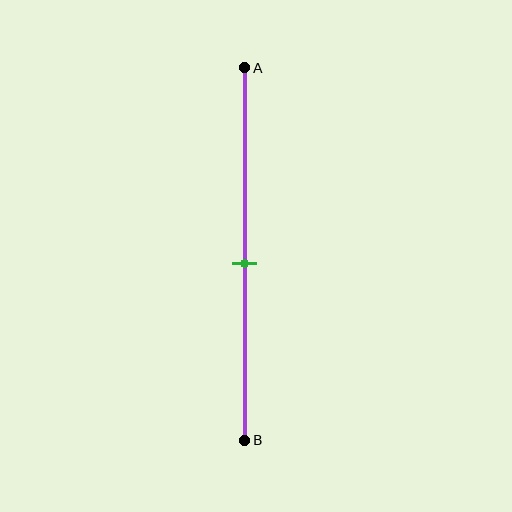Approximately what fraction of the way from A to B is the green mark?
The green mark is approximately 50% of the way from A to B.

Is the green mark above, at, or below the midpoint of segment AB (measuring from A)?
The green mark is approximately at the midpoint of segment AB.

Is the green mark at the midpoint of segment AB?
Yes, the mark is approximately at the midpoint.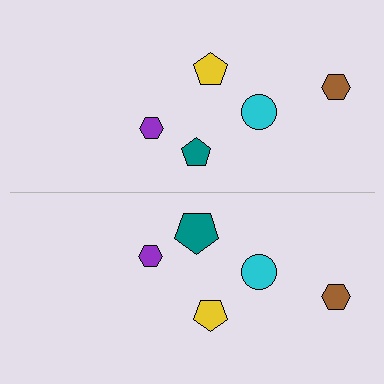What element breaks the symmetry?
The teal pentagon on the bottom side has a different size than its mirror counterpart.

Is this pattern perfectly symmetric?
No, the pattern is not perfectly symmetric. The teal pentagon on the bottom side has a different size than its mirror counterpart.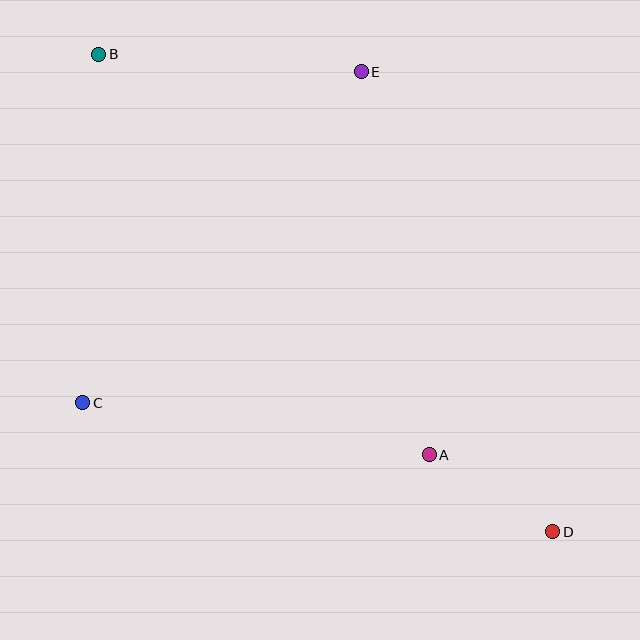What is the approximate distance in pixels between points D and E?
The distance between D and E is approximately 498 pixels.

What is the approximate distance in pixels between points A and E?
The distance between A and E is approximately 389 pixels.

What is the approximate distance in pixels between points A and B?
The distance between A and B is approximately 519 pixels.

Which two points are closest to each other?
Points A and D are closest to each other.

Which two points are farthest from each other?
Points B and D are farthest from each other.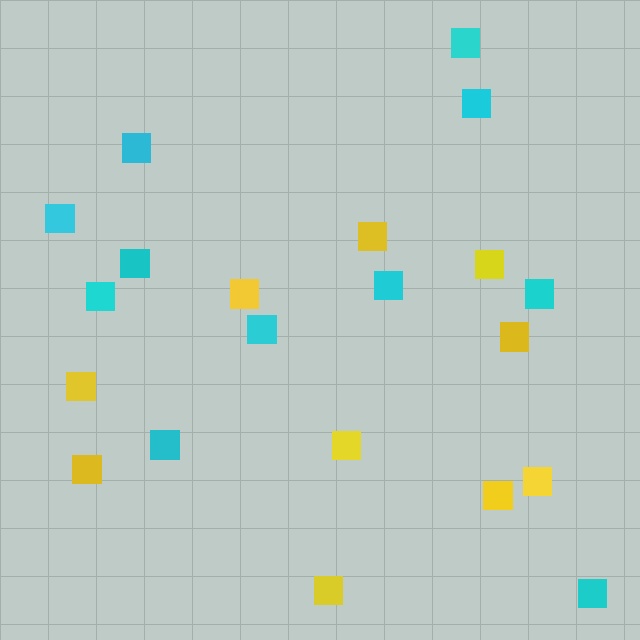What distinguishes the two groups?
There are 2 groups: one group of cyan squares (11) and one group of yellow squares (10).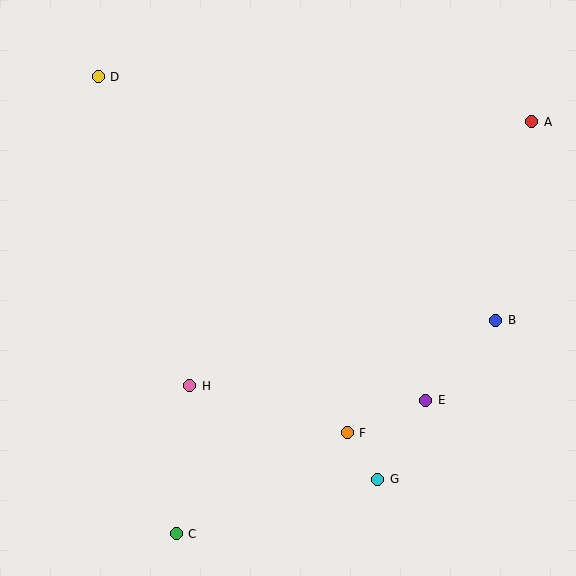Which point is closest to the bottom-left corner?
Point C is closest to the bottom-left corner.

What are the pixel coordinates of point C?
Point C is at (176, 534).